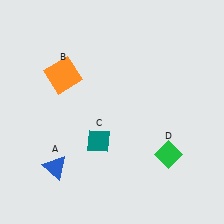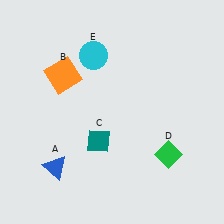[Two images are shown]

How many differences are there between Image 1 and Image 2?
There is 1 difference between the two images.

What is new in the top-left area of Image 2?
A cyan circle (E) was added in the top-left area of Image 2.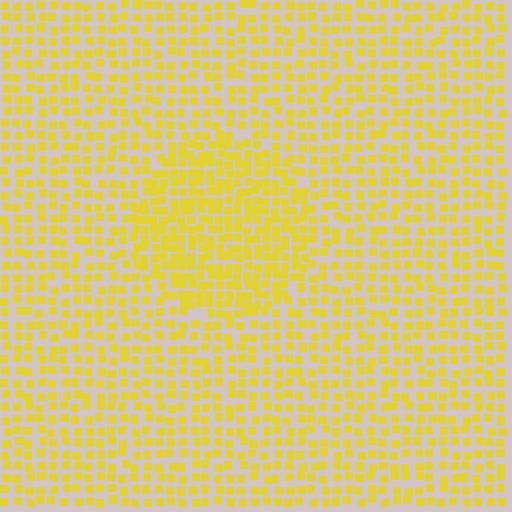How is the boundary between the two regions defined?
The boundary is defined by a change in element density (approximately 1.6x ratio). All elements are the same color, size, and shape.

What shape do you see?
I see a circle.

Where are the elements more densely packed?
The elements are more densely packed inside the circle boundary.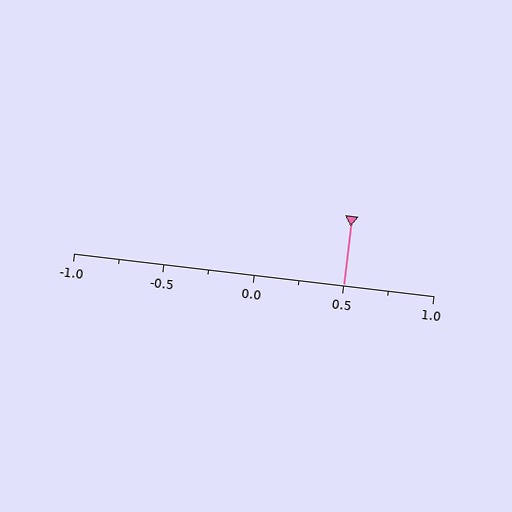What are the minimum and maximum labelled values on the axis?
The axis runs from -1.0 to 1.0.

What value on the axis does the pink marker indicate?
The marker indicates approximately 0.5.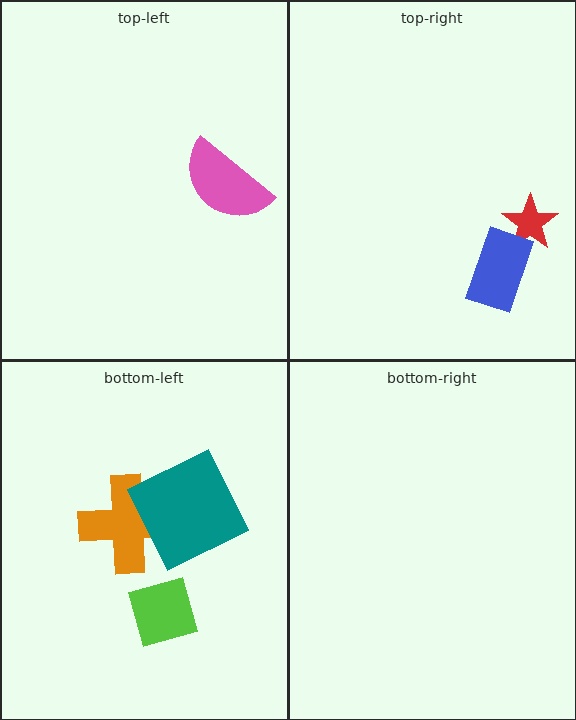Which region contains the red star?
The top-right region.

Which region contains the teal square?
The bottom-left region.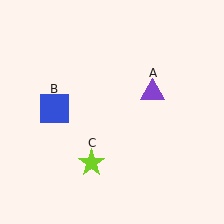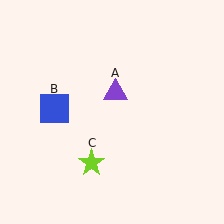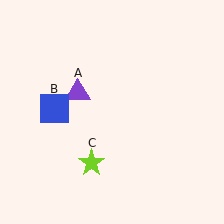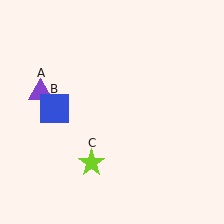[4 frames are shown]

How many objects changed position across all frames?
1 object changed position: purple triangle (object A).